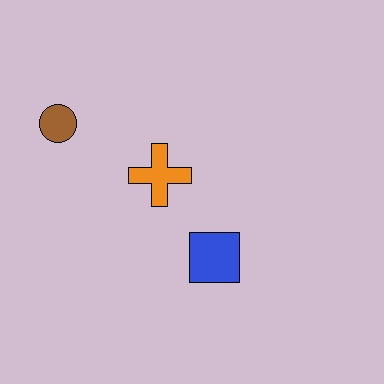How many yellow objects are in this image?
There are no yellow objects.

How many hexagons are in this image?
There are no hexagons.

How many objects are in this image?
There are 3 objects.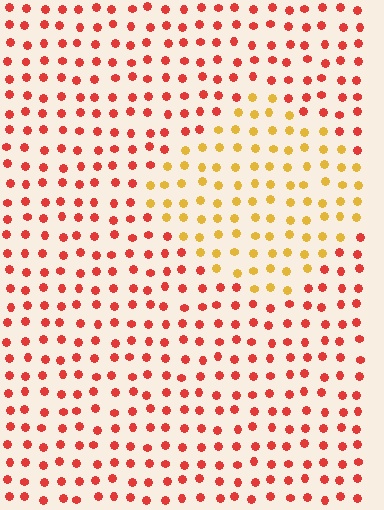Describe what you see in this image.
The image is filled with small red elements in a uniform arrangement. A diamond-shaped region is visible where the elements are tinted to a slightly different hue, forming a subtle color boundary.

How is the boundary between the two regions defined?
The boundary is defined purely by a slight shift in hue (about 45 degrees). Spacing, size, and orientation are identical on both sides.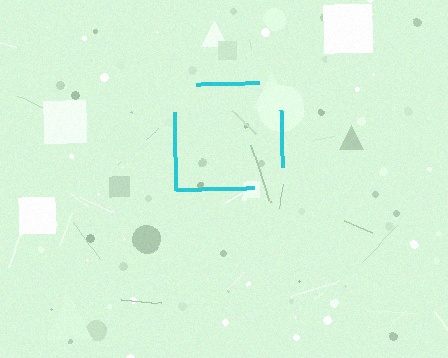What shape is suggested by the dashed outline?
The dashed outline suggests a square.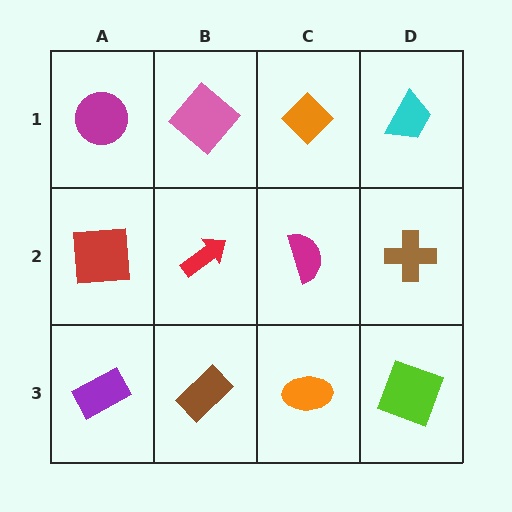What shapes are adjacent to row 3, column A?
A red square (row 2, column A), a brown rectangle (row 3, column B).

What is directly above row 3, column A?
A red square.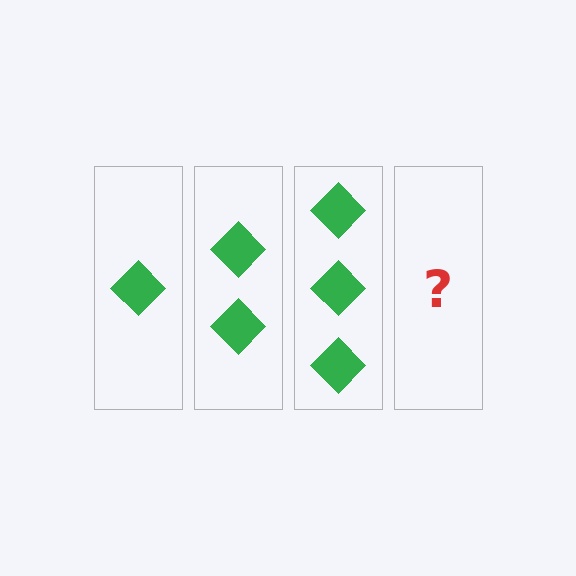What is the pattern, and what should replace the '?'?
The pattern is that each step adds one more diamond. The '?' should be 4 diamonds.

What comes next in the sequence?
The next element should be 4 diamonds.